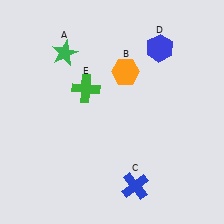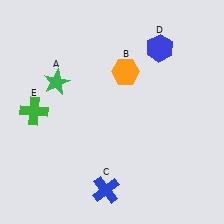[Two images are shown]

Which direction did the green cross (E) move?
The green cross (E) moved left.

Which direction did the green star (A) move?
The green star (A) moved down.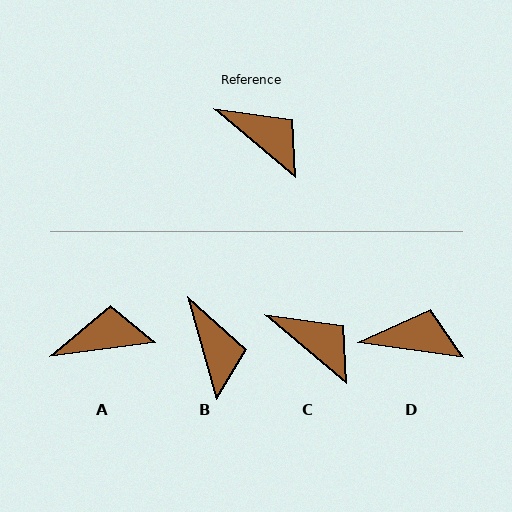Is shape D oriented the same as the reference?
No, it is off by about 32 degrees.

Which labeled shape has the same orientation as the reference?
C.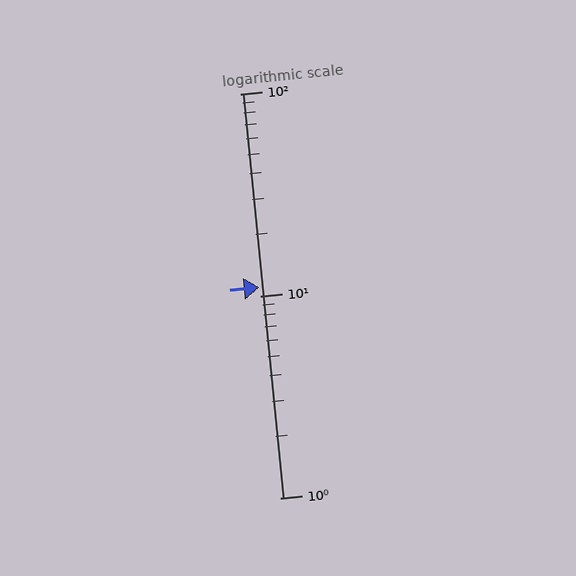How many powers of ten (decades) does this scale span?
The scale spans 2 decades, from 1 to 100.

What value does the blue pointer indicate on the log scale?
The pointer indicates approximately 11.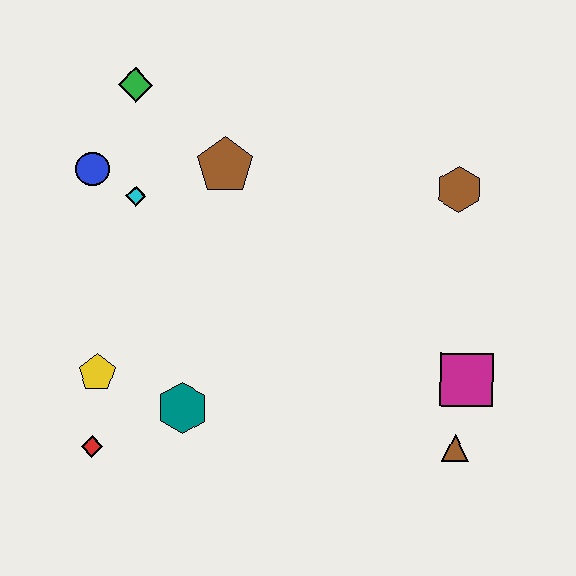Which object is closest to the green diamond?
The blue circle is closest to the green diamond.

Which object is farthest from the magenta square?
The green diamond is farthest from the magenta square.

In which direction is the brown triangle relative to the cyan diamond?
The brown triangle is to the right of the cyan diamond.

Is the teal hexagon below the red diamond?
No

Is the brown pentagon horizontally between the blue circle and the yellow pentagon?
No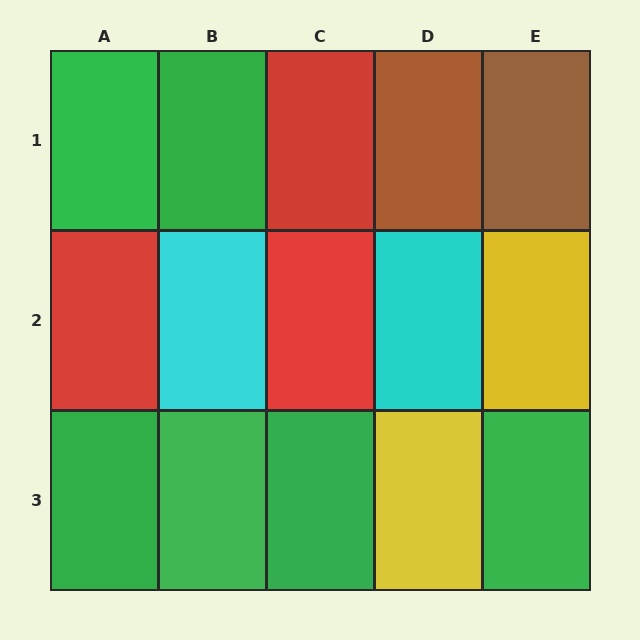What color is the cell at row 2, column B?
Cyan.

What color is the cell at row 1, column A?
Green.